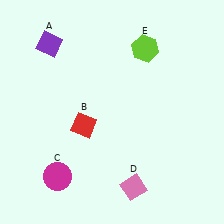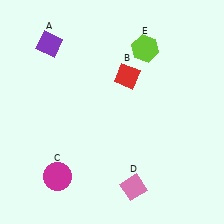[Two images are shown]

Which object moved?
The red diamond (B) moved up.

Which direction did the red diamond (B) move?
The red diamond (B) moved up.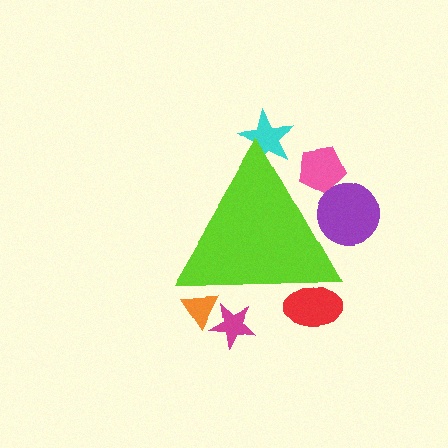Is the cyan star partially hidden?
Yes, the cyan star is partially hidden behind the lime triangle.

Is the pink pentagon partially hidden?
Yes, the pink pentagon is partially hidden behind the lime triangle.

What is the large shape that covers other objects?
A lime triangle.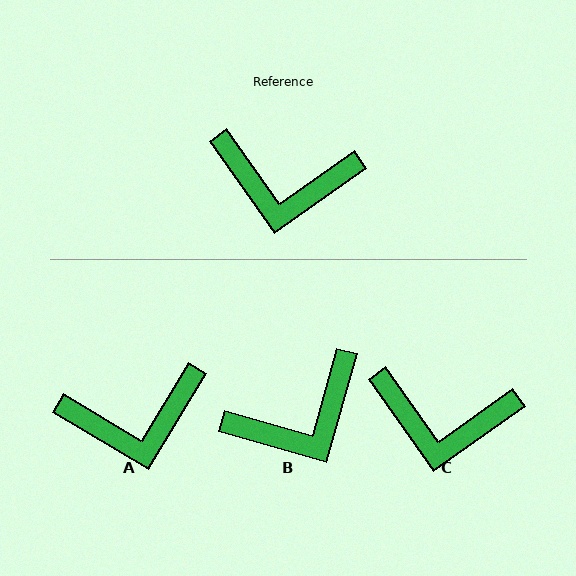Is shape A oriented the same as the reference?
No, it is off by about 24 degrees.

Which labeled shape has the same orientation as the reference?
C.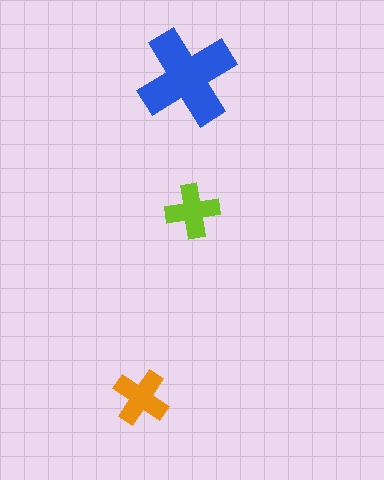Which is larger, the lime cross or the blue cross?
The blue one.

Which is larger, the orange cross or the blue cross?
The blue one.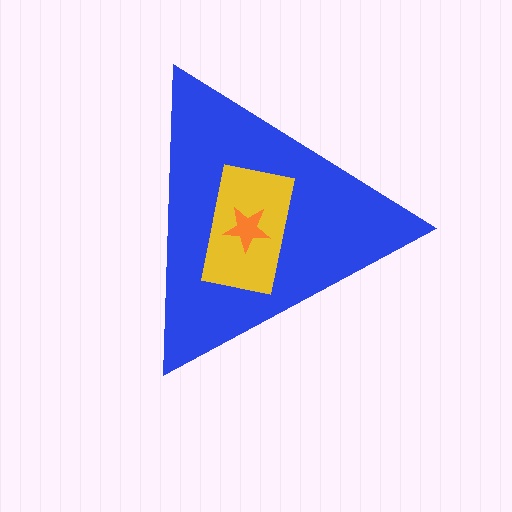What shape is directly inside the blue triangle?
The yellow rectangle.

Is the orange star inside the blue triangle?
Yes.